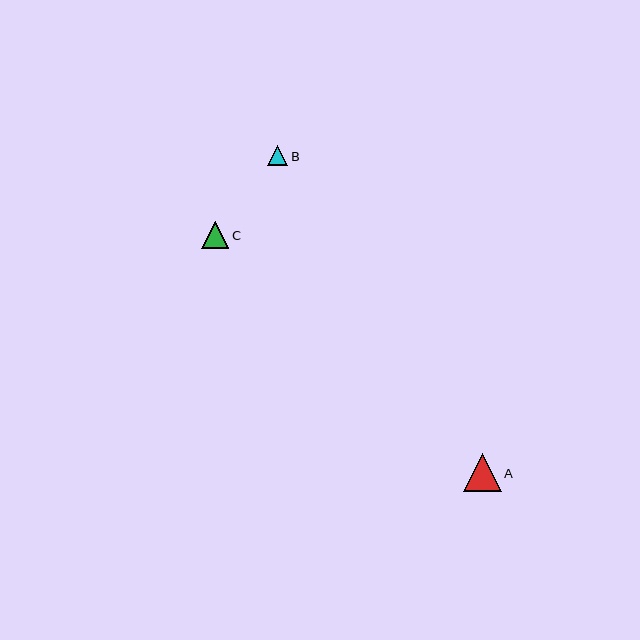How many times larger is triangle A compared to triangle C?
Triangle A is approximately 1.4 times the size of triangle C.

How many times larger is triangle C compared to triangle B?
Triangle C is approximately 1.3 times the size of triangle B.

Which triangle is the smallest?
Triangle B is the smallest with a size of approximately 20 pixels.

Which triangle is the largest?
Triangle A is the largest with a size of approximately 38 pixels.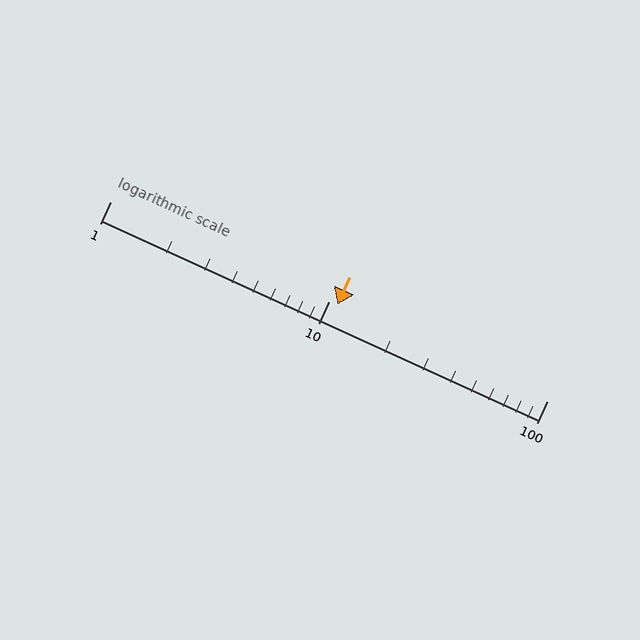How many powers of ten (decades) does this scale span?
The scale spans 2 decades, from 1 to 100.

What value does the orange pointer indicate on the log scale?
The pointer indicates approximately 11.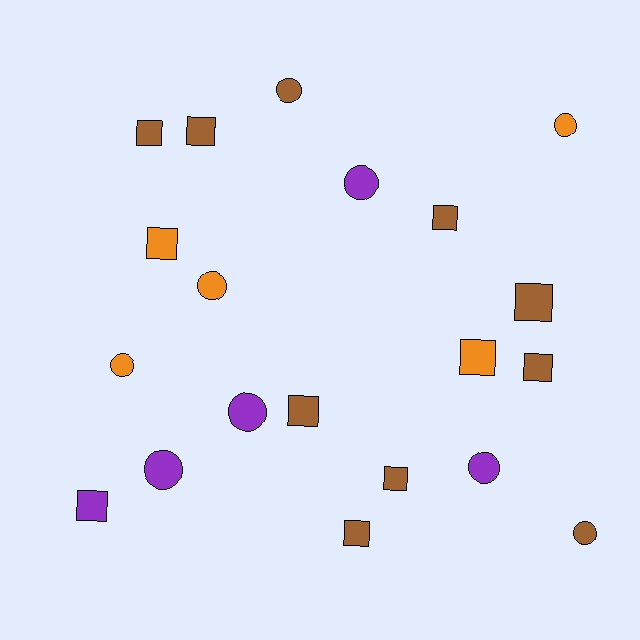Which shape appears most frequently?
Square, with 11 objects.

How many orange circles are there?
There are 3 orange circles.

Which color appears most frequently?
Brown, with 10 objects.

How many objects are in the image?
There are 20 objects.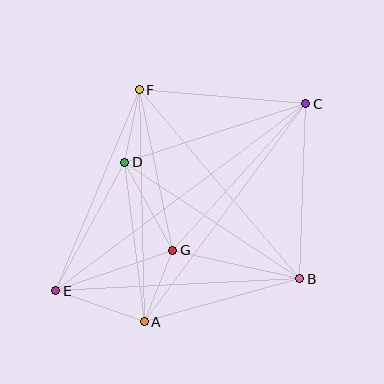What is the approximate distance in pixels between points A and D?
The distance between A and D is approximately 161 pixels.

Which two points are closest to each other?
Points D and F are closest to each other.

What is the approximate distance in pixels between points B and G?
The distance between B and G is approximately 130 pixels.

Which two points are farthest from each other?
Points C and E are farthest from each other.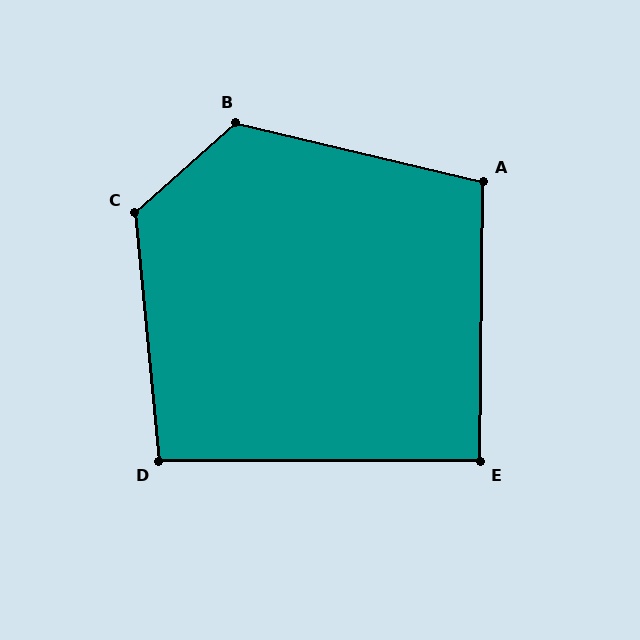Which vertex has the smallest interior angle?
E, at approximately 91 degrees.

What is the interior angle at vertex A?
Approximately 103 degrees (obtuse).